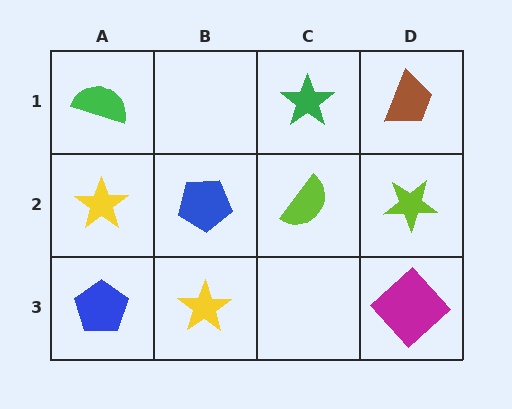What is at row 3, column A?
A blue pentagon.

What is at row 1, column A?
A green semicircle.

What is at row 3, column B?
A yellow star.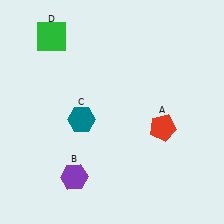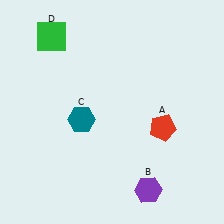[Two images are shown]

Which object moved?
The purple hexagon (B) moved right.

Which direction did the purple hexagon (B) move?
The purple hexagon (B) moved right.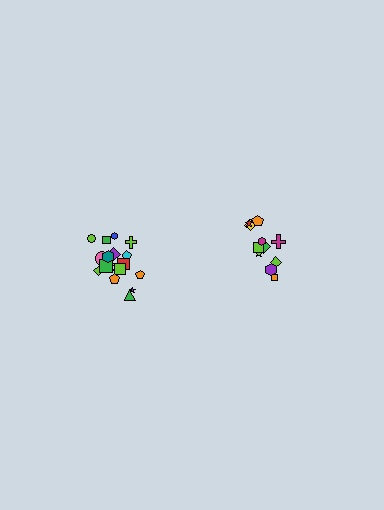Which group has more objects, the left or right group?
The left group.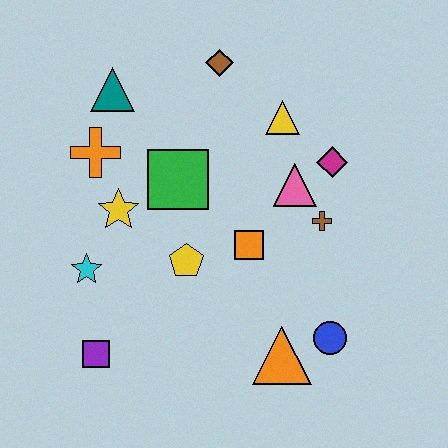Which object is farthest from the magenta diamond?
The purple square is farthest from the magenta diamond.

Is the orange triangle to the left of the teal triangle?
No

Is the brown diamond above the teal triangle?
Yes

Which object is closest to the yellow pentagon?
The orange square is closest to the yellow pentagon.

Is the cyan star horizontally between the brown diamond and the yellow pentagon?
No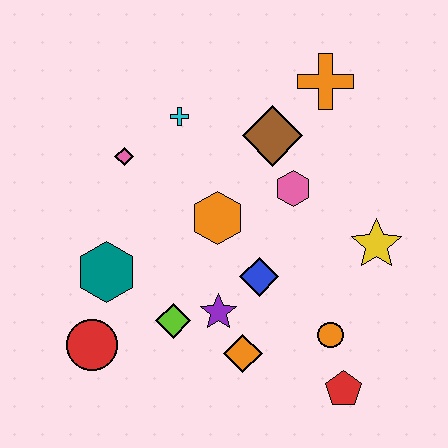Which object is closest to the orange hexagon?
The blue diamond is closest to the orange hexagon.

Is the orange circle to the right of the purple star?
Yes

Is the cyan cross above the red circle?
Yes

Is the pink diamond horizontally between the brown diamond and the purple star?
No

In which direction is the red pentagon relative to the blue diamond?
The red pentagon is below the blue diamond.